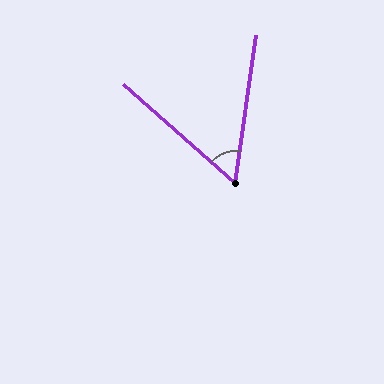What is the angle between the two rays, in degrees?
Approximately 57 degrees.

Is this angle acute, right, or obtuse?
It is acute.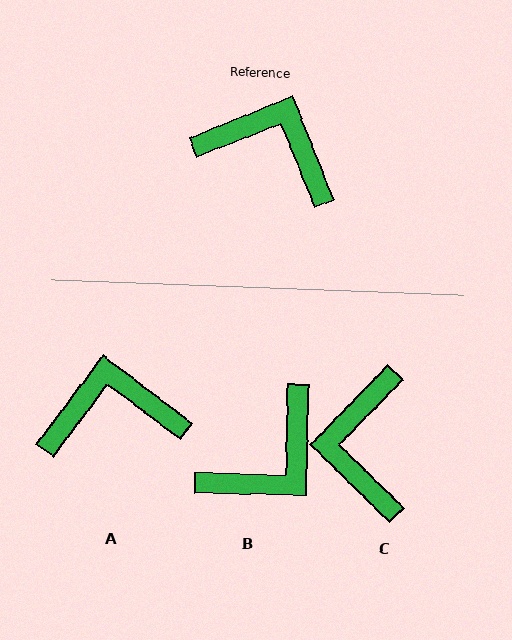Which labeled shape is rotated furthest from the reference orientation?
C, about 114 degrees away.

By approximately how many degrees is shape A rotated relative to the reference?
Approximately 31 degrees counter-clockwise.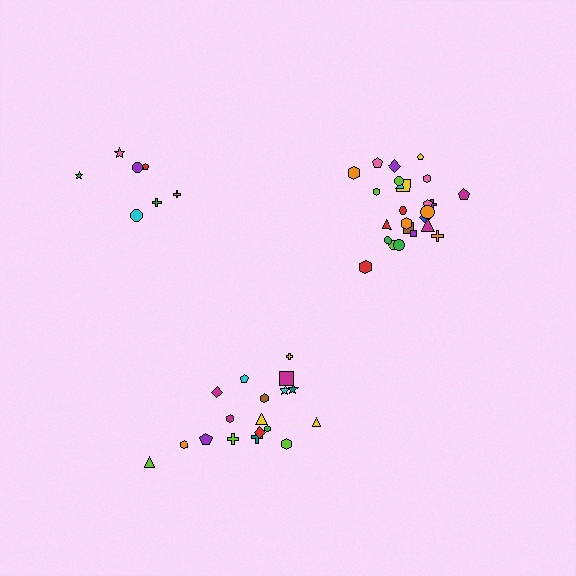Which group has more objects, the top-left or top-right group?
The top-right group.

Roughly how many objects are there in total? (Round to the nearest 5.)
Roughly 50 objects in total.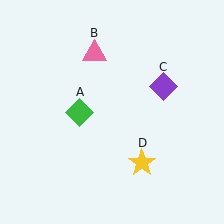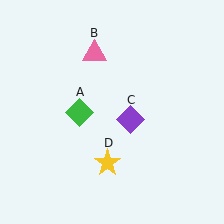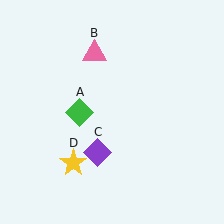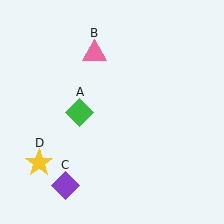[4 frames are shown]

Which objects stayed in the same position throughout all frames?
Green diamond (object A) and pink triangle (object B) remained stationary.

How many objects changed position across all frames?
2 objects changed position: purple diamond (object C), yellow star (object D).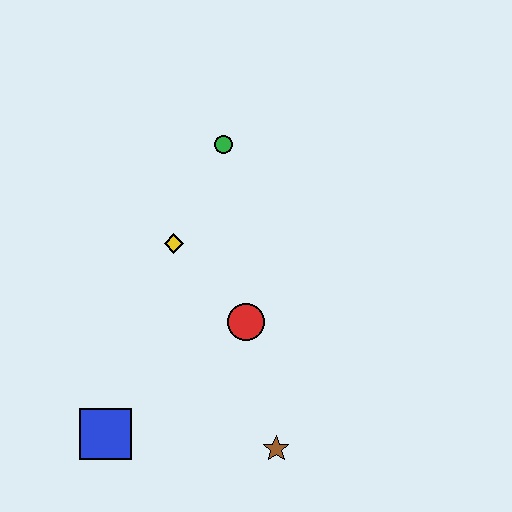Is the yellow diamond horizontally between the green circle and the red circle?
No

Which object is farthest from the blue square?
The green circle is farthest from the blue square.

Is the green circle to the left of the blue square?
No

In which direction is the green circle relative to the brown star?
The green circle is above the brown star.